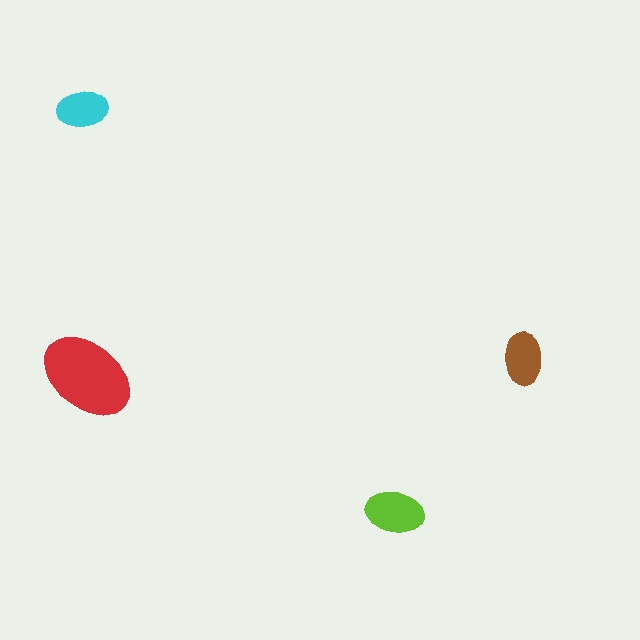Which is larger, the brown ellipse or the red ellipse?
The red one.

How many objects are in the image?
There are 4 objects in the image.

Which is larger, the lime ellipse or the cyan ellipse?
The lime one.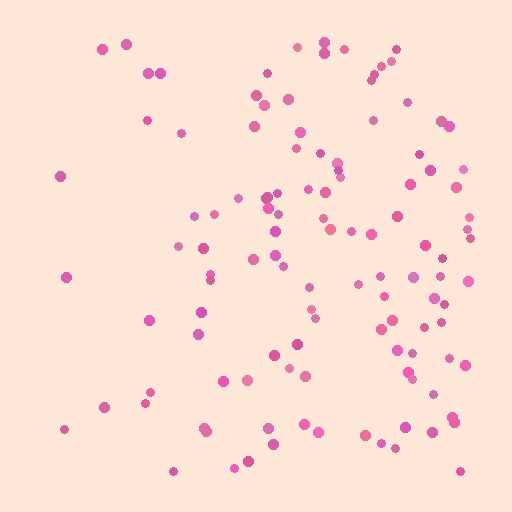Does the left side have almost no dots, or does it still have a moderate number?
Still a moderate number, just noticeably fewer than the right.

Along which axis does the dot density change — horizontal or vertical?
Horizontal.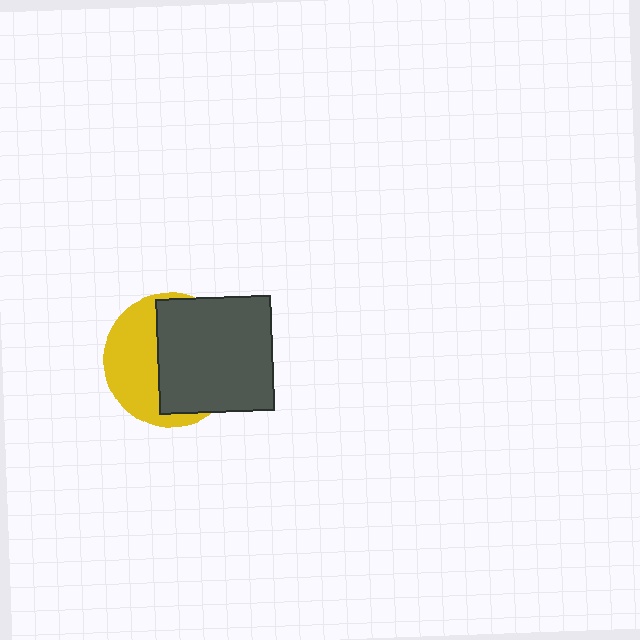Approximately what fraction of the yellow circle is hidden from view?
Roughly 58% of the yellow circle is hidden behind the dark gray square.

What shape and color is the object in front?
The object in front is a dark gray square.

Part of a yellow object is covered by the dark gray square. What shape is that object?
It is a circle.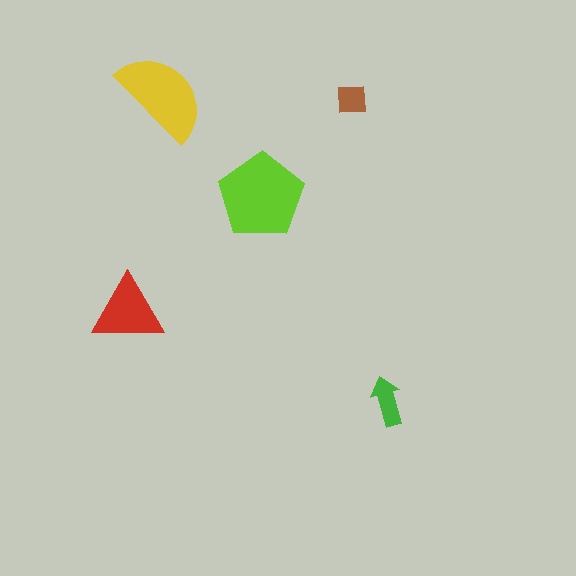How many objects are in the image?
There are 5 objects in the image.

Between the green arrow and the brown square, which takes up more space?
The green arrow.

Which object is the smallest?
The brown square.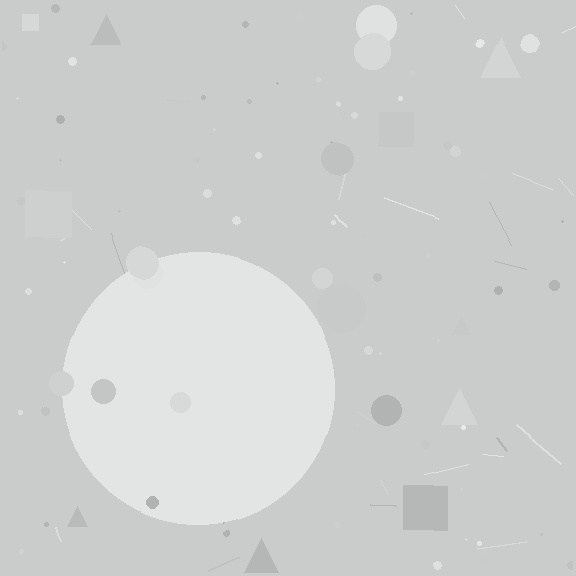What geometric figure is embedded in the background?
A circle is embedded in the background.